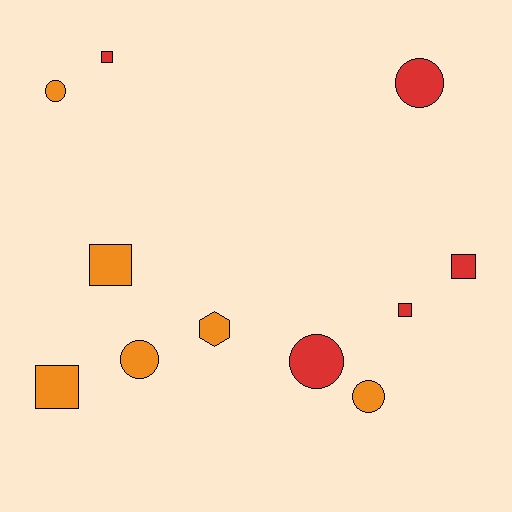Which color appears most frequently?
Orange, with 6 objects.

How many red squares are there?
There are 3 red squares.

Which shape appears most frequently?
Square, with 5 objects.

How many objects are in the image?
There are 11 objects.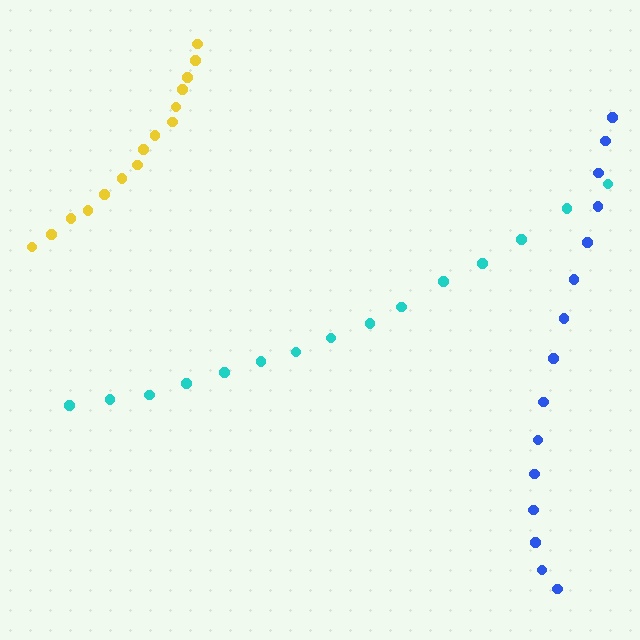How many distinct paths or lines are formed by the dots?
There are 3 distinct paths.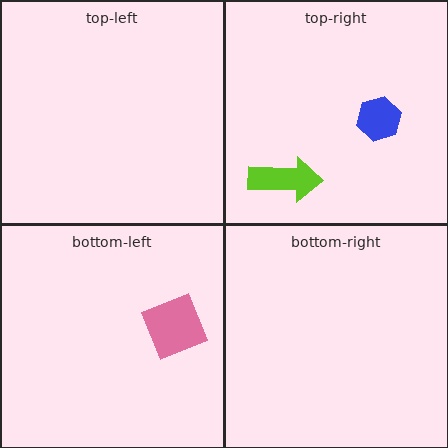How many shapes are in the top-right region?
2.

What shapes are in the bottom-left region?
The pink diamond.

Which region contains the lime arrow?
The top-right region.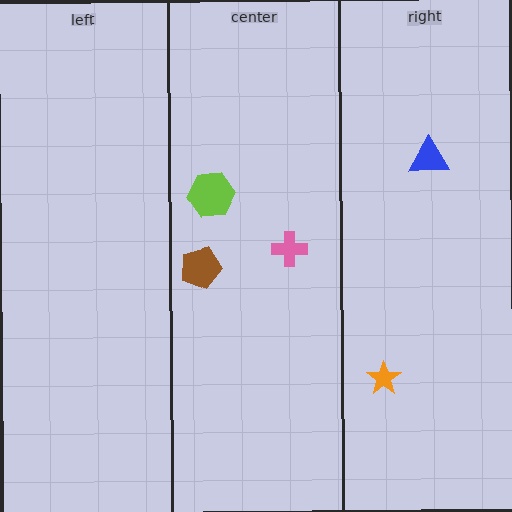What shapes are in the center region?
The brown pentagon, the lime hexagon, the pink cross.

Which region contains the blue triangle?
The right region.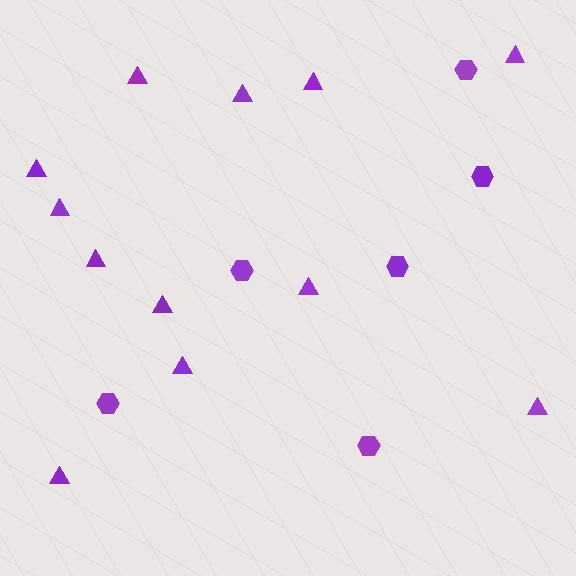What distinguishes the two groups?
There are 2 groups: one group of triangles (12) and one group of hexagons (6).